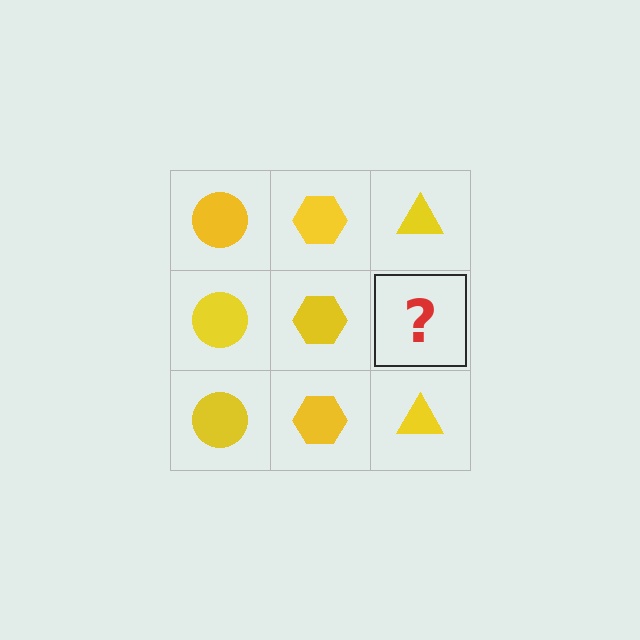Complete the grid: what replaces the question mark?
The question mark should be replaced with a yellow triangle.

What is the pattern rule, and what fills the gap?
The rule is that each column has a consistent shape. The gap should be filled with a yellow triangle.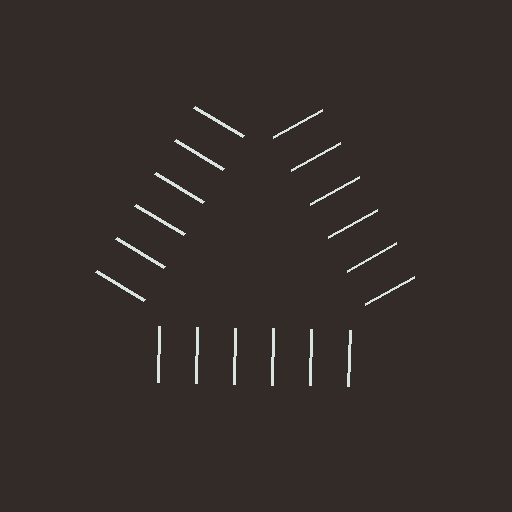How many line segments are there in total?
18 — 6 along each of the 3 edges.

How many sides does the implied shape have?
3 sides — the line-ends trace a triangle.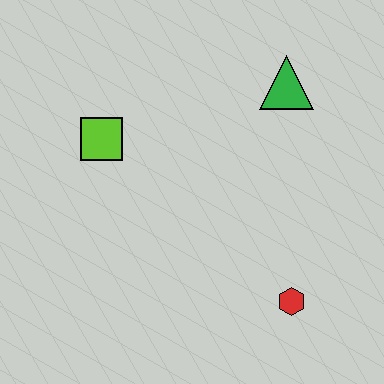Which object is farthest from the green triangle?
The red hexagon is farthest from the green triangle.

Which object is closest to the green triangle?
The lime square is closest to the green triangle.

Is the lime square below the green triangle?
Yes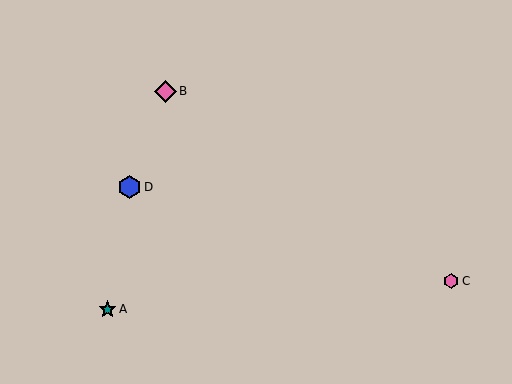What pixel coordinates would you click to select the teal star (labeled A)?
Click at (108, 309) to select the teal star A.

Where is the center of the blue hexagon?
The center of the blue hexagon is at (130, 187).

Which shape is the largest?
The blue hexagon (labeled D) is the largest.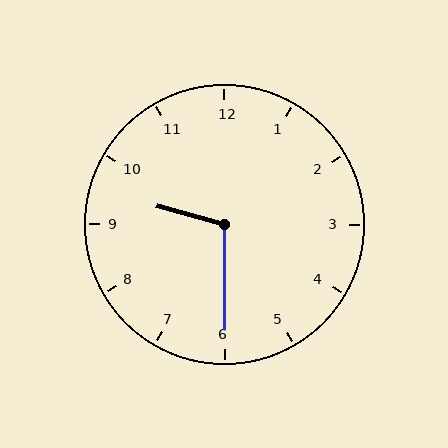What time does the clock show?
9:30.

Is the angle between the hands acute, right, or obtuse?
It is obtuse.